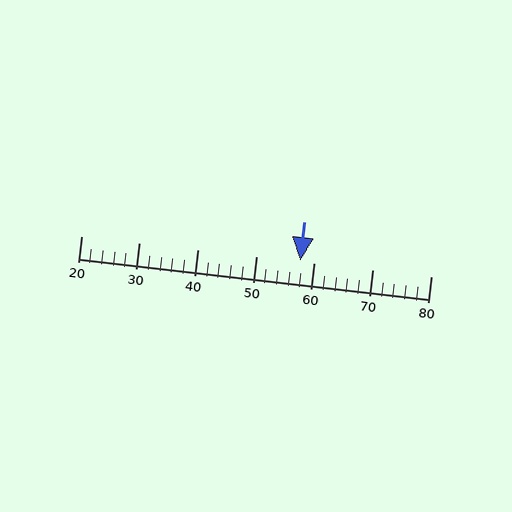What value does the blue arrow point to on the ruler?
The blue arrow points to approximately 58.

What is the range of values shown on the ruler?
The ruler shows values from 20 to 80.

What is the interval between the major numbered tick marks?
The major tick marks are spaced 10 units apart.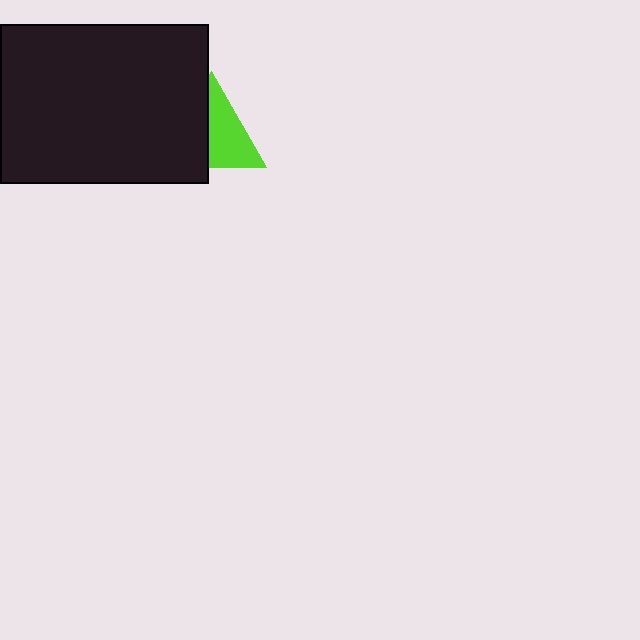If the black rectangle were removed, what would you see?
You would see the complete lime triangle.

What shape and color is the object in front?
The object in front is a black rectangle.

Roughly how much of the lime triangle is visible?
About half of it is visible (roughly 53%).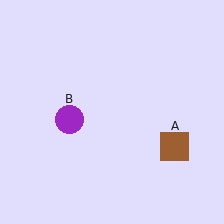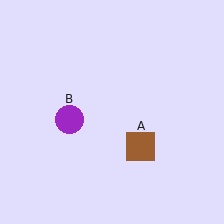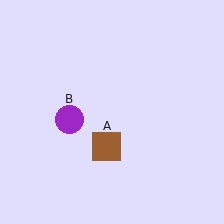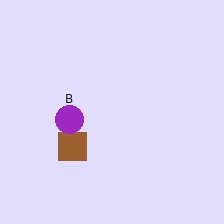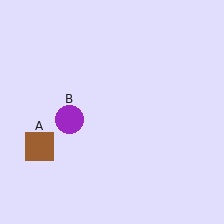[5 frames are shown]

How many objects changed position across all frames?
1 object changed position: brown square (object A).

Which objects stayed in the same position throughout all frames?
Purple circle (object B) remained stationary.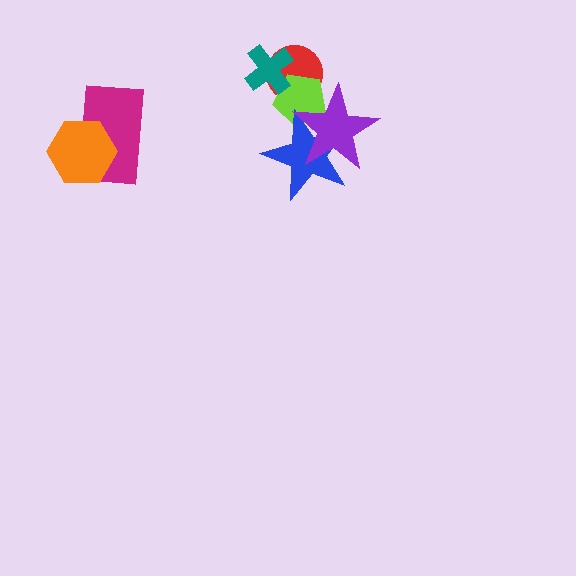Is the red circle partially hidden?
Yes, it is partially covered by another shape.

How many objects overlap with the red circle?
2 objects overlap with the red circle.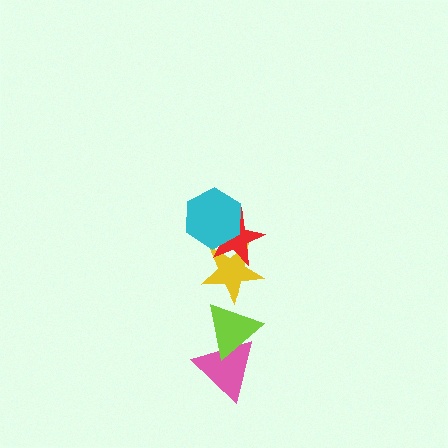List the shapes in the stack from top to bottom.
From top to bottom: the cyan hexagon, the red star, the yellow star, the lime triangle, the pink triangle.